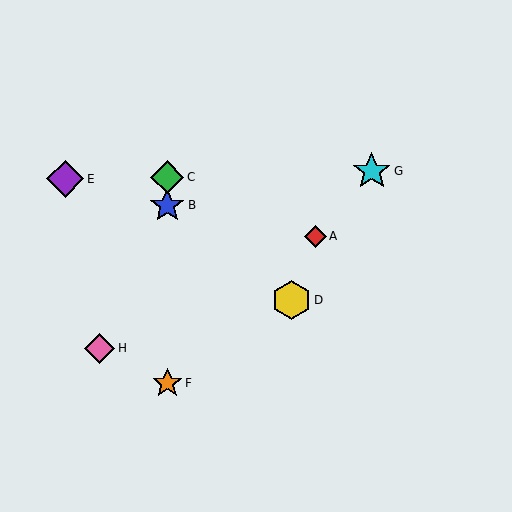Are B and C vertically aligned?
Yes, both are at x≈167.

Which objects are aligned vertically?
Objects B, C, F are aligned vertically.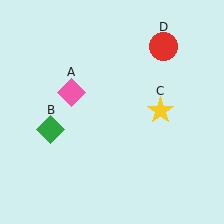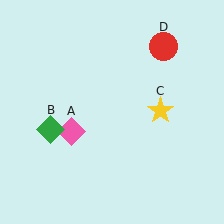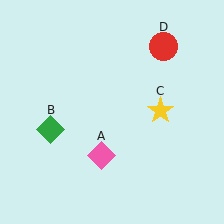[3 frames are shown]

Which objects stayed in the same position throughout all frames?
Green diamond (object B) and yellow star (object C) and red circle (object D) remained stationary.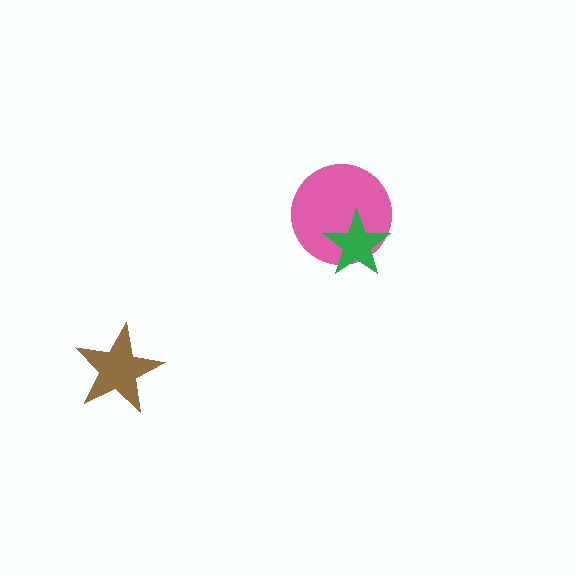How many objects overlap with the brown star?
0 objects overlap with the brown star.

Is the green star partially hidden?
No, no other shape covers it.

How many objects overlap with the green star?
1 object overlaps with the green star.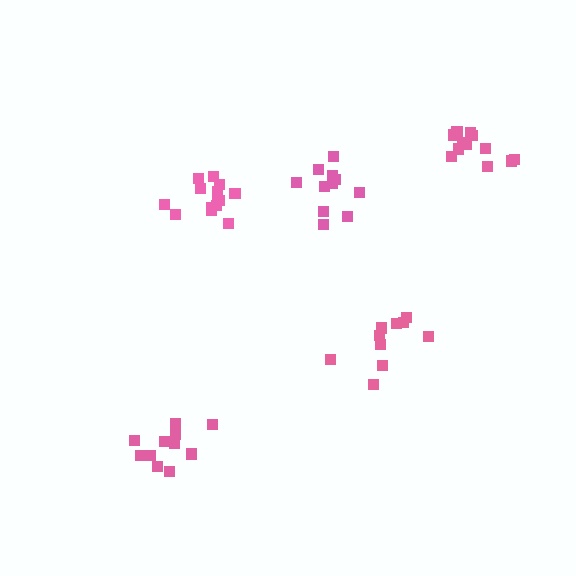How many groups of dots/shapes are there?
There are 5 groups.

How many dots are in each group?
Group 1: 11 dots, Group 2: 11 dots, Group 3: 10 dots, Group 4: 12 dots, Group 5: 14 dots (58 total).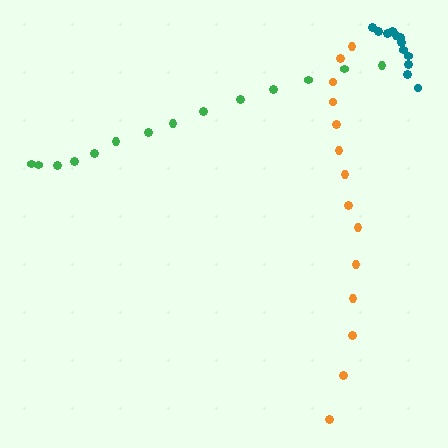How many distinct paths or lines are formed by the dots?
There are 3 distinct paths.